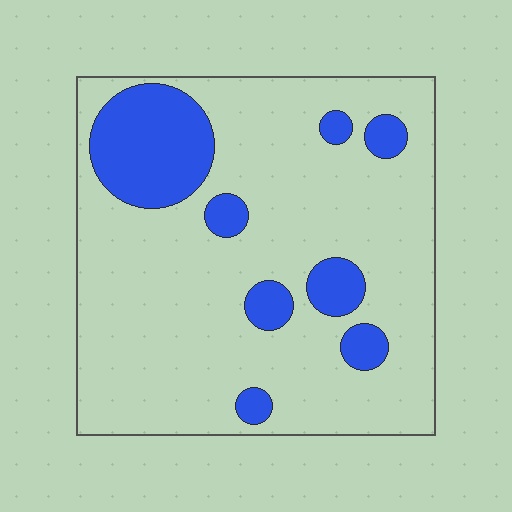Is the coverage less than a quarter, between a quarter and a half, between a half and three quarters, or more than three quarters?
Less than a quarter.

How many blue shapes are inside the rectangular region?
8.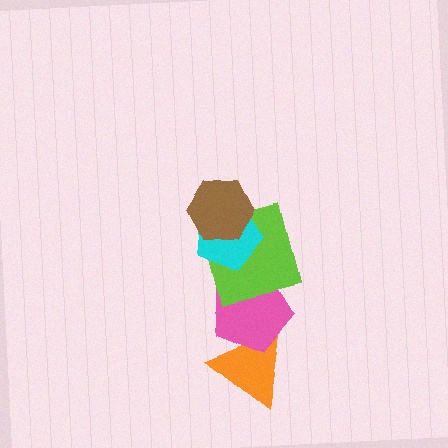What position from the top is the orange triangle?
The orange triangle is 5th from the top.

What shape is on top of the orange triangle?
The pink pentagon is on top of the orange triangle.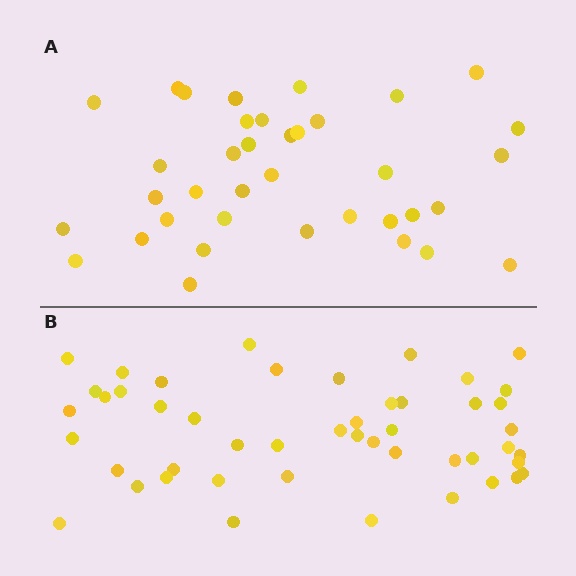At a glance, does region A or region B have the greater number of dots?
Region B (the bottom region) has more dots.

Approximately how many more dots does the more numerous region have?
Region B has roughly 12 or so more dots than region A.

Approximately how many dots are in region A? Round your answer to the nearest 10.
About 40 dots. (The exact count is 37, which rounds to 40.)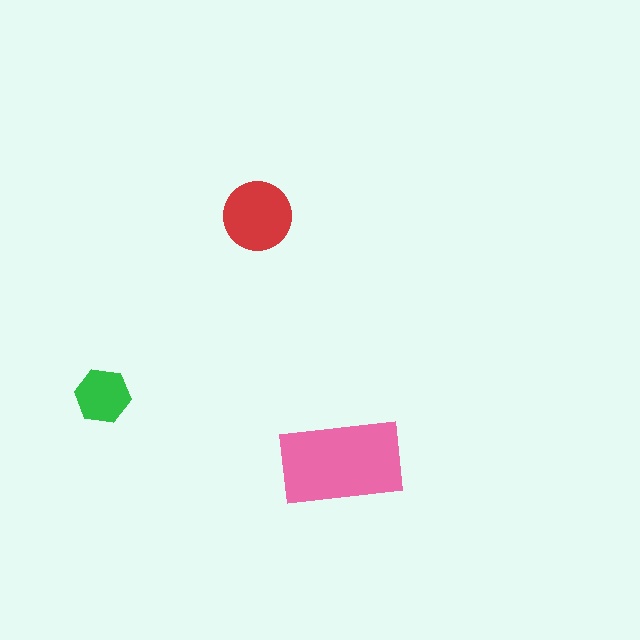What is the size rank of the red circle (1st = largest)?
2nd.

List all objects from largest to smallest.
The pink rectangle, the red circle, the green hexagon.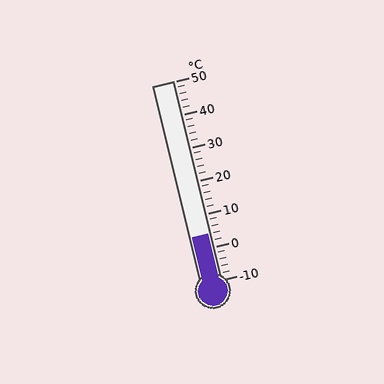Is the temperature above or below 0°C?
The temperature is above 0°C.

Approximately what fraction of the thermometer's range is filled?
The thermometer is filled to approximately 25% of its range.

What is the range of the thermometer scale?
The thermometer scale ranges from -10°C to 50°C.